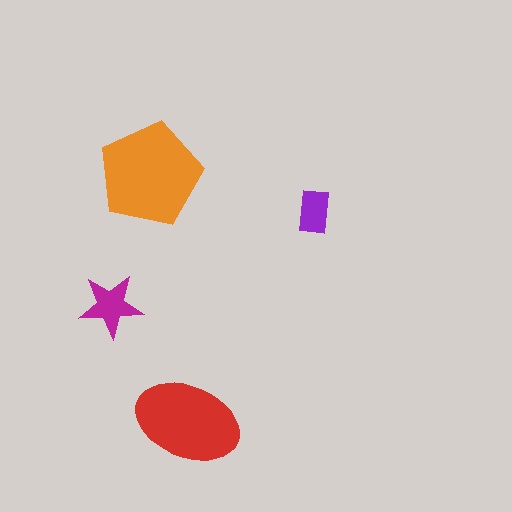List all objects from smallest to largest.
The purple rectangle, the magenta star, the red ellipse, the orange pentagon.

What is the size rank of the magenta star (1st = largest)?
3rd.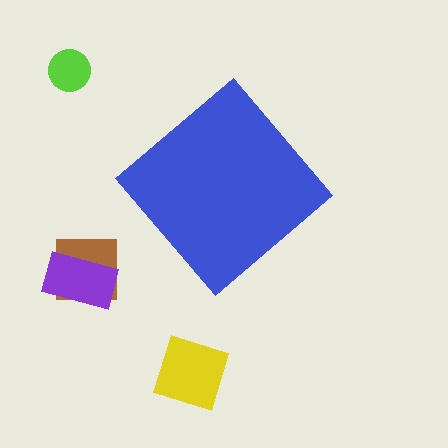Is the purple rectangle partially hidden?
No, the purple rectangle is fully visible.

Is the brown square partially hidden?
No, the brown square is fully visible.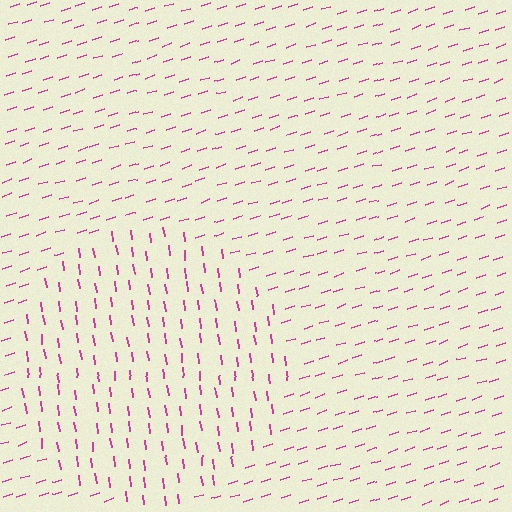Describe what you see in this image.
The image is filled with small magenta line segments. A circle region in the image has lines oriented differently from the surrounding lines, creating a visible texture boundary.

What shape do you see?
I see a circle.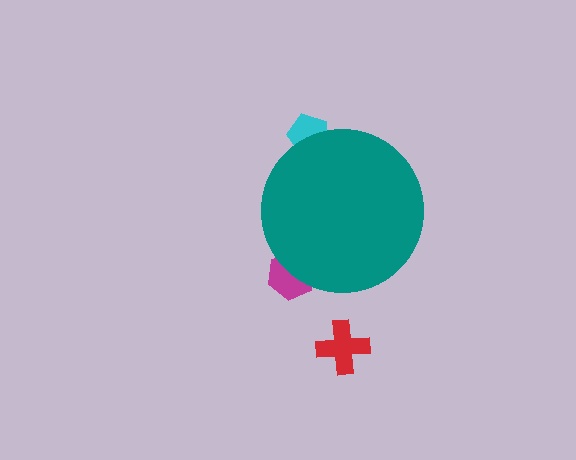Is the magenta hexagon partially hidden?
Yes, the magenta hexagon is partially hidden behind the teal circle.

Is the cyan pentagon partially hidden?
Yes, the cyan pentagon is partially hidden behind the teal circle.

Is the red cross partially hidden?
No, the red cross is fully visible.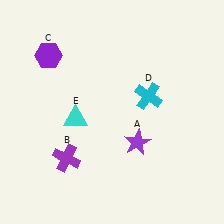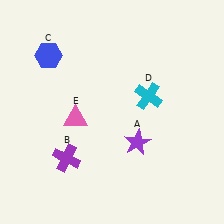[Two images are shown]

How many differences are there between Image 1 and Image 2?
There are 2 differences between the two images.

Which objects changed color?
C changed from purple to blue. E changed from cyan to pink.